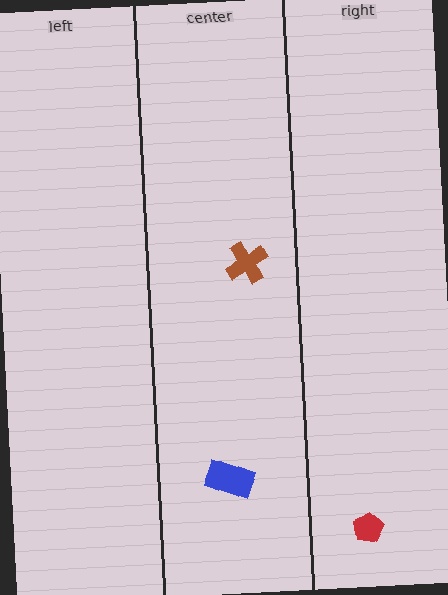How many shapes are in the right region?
1.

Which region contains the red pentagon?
The right region.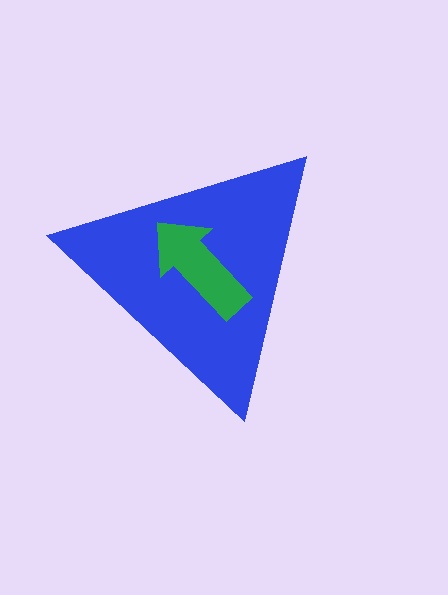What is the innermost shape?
The green arrow.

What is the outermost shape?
The blue triangle.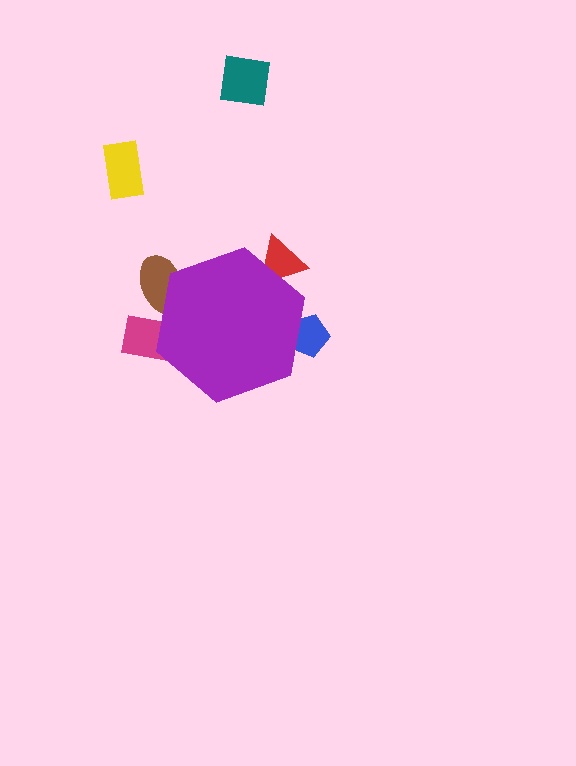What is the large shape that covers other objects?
A purple hexagon.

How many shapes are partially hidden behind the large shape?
4 shapes are partially hidden.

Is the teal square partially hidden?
No, the teal square is fully visible.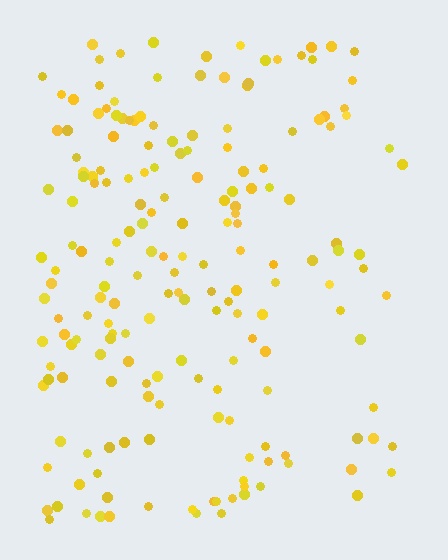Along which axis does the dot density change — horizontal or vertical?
Horizontal.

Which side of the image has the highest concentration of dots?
The left.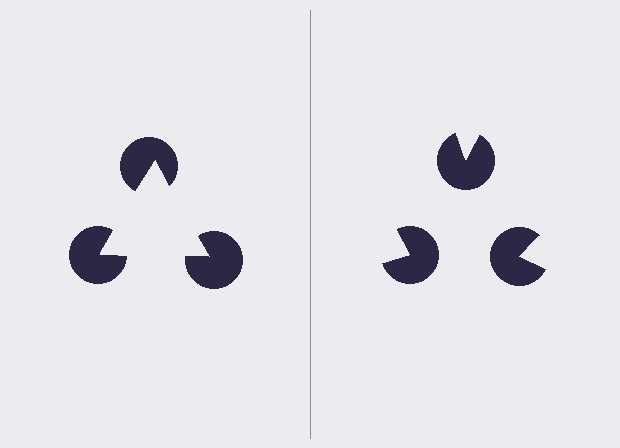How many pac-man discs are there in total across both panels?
6 — 3 on each side.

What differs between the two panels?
The pac-man discs are positioned identically on both sides; only the wedge orientations differ. On the left they align to a triangle; on the right they are misaligned.